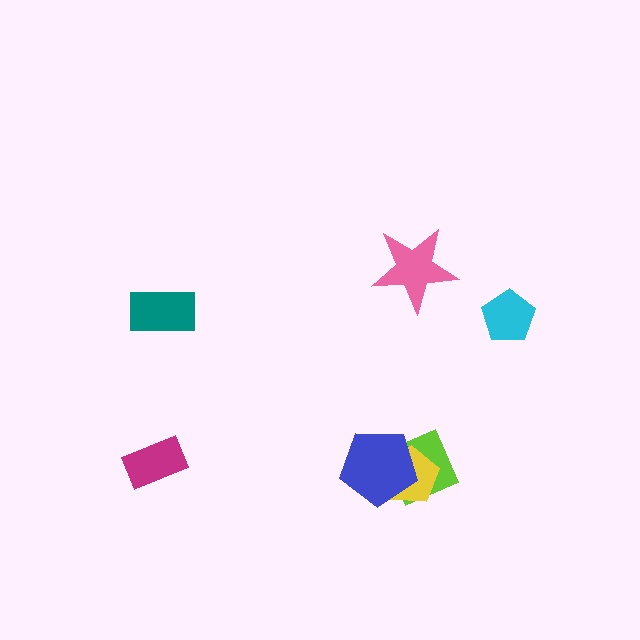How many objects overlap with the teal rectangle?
0 objects overlap with the teal rectangle.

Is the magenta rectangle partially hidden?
No, no other shape covers it.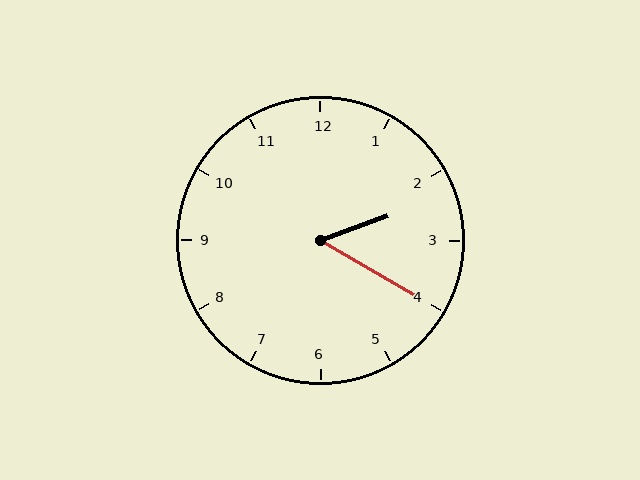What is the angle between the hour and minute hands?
Approximately 50 degrees.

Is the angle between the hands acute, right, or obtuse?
It is acute.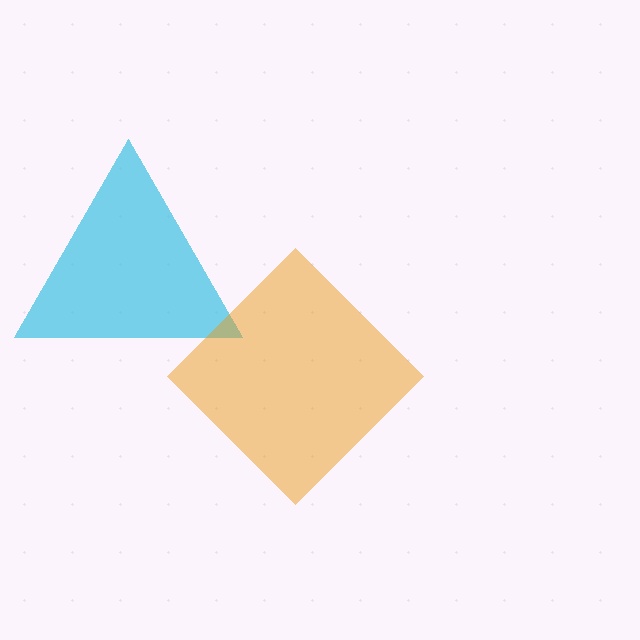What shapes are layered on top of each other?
The layered shapes are: a cyan triangle, an orange diamond.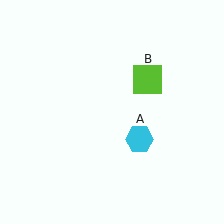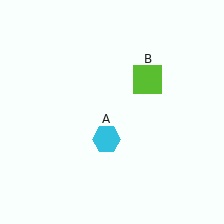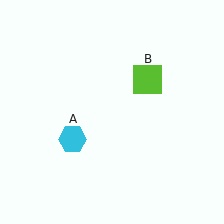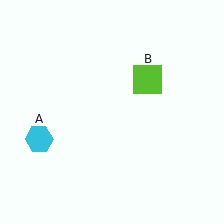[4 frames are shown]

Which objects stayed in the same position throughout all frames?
Lime square (object B) remained stationary.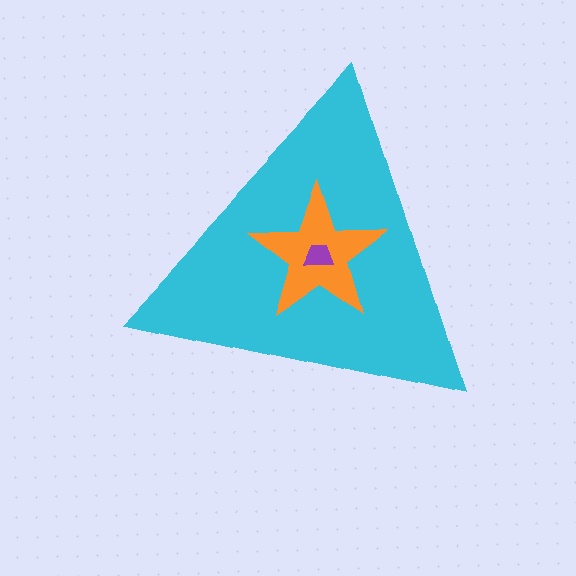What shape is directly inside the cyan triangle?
The orange star.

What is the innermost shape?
The purple trapezoid.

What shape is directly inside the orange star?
The purple trapezoid.